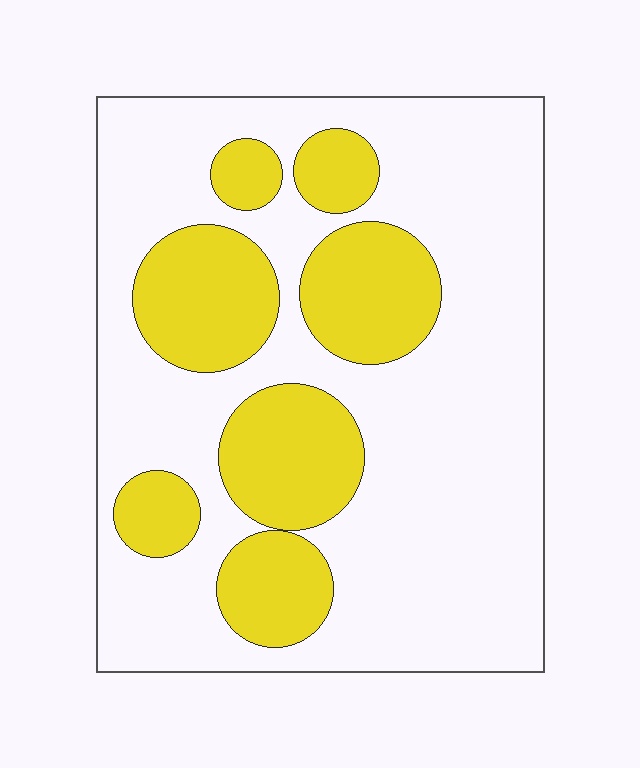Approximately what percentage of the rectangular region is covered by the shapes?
Approximately 30%.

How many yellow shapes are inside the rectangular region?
7.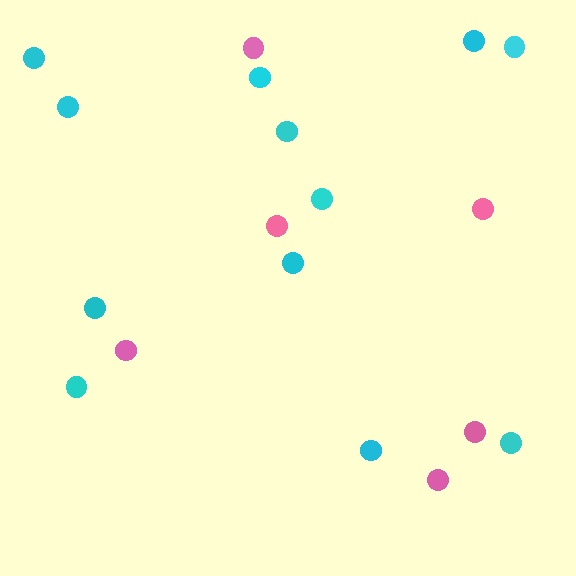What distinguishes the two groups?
There are 2 groups: one group of cyan circles (12) and one group of pink circles (6).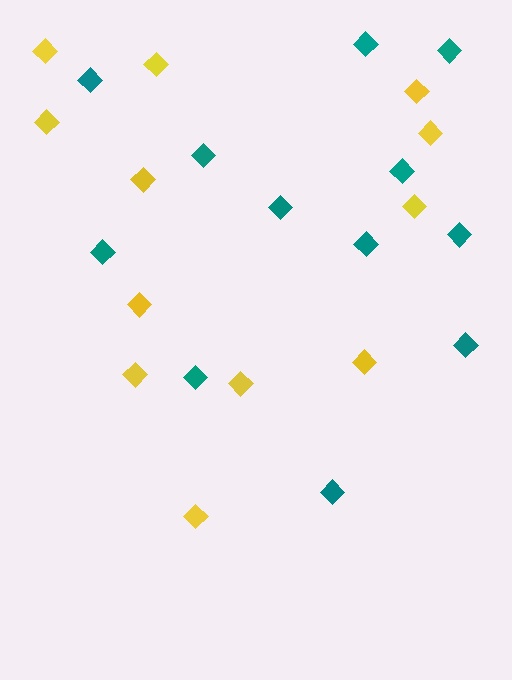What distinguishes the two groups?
There are 2 groups: one group of yellow diamonds (12) and one group of teal diamonds (12).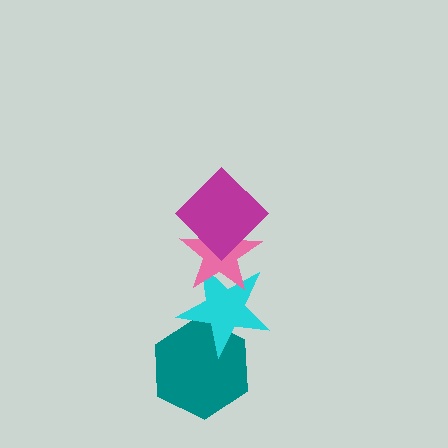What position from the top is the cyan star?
The cyan star is 3rd from the top.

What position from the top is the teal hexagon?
The teal hexagon is 4th from the top.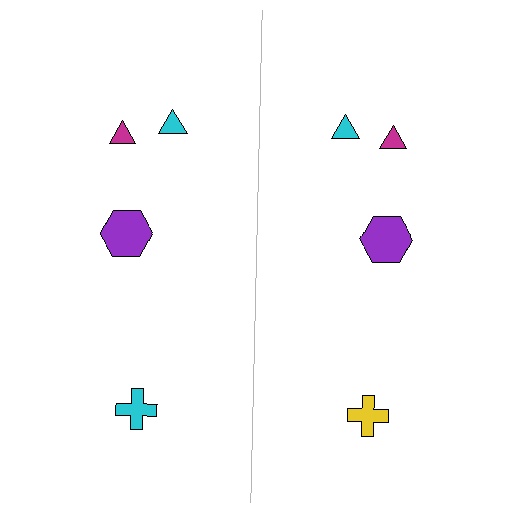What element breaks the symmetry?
The yellow cross on the right side breaks the symmetry — its mirror counterpart is cyan.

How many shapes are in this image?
There are 8 shapes in this image.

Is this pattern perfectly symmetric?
No, the pattern is not perfectly symmetric. The yellow cross on the right side breaks the symmetry — its mirror counterpart is cyan.